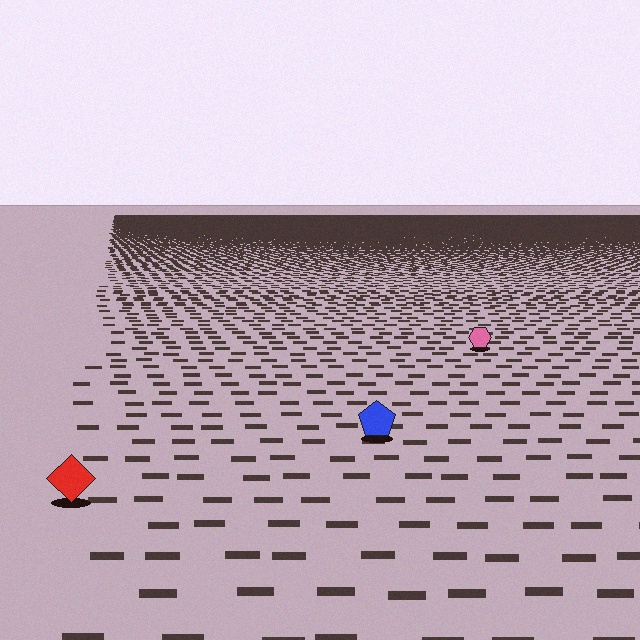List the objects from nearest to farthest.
From nearest to farthest: the red diamond, the blue pentagon, the pink hexagon.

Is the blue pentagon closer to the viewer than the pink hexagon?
Yes. The blue pentagon is closer — you can tell from the texture gradient: the ground texture is coarser near it.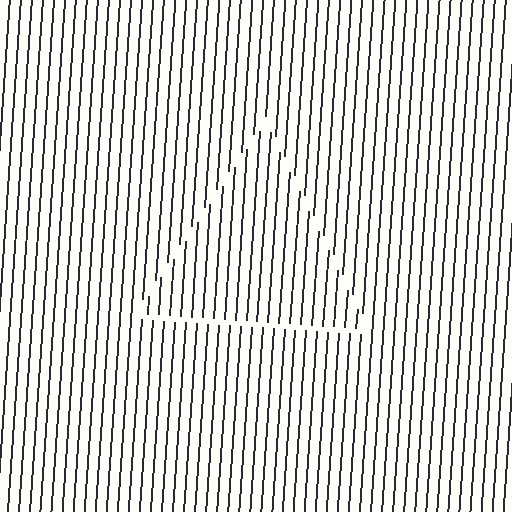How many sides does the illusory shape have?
3 sides — the line-ends trace a triangle.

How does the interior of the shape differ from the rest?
The interior of the shape contains the same grating, shifted by half a period — the contour is defined by the phase discontinuity where line-ends from the inner and outer gratings abut.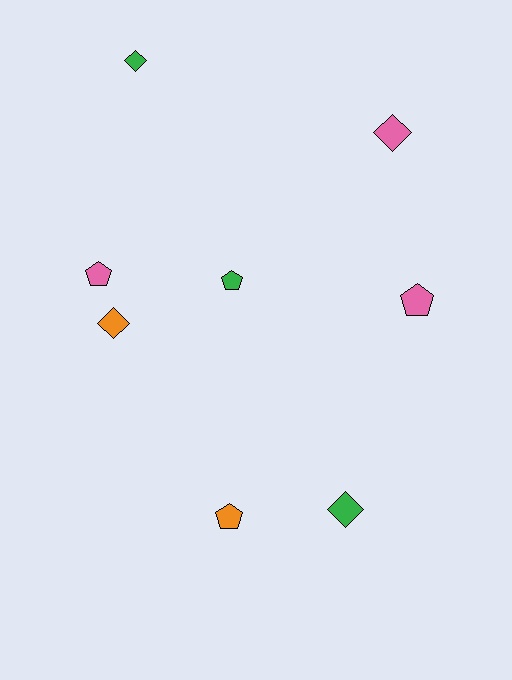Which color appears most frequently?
Pink, with 3 objects.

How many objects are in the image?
There are 8 objects.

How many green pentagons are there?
There is 1 green pentagon.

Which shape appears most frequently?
Pentagon, with 4 objects.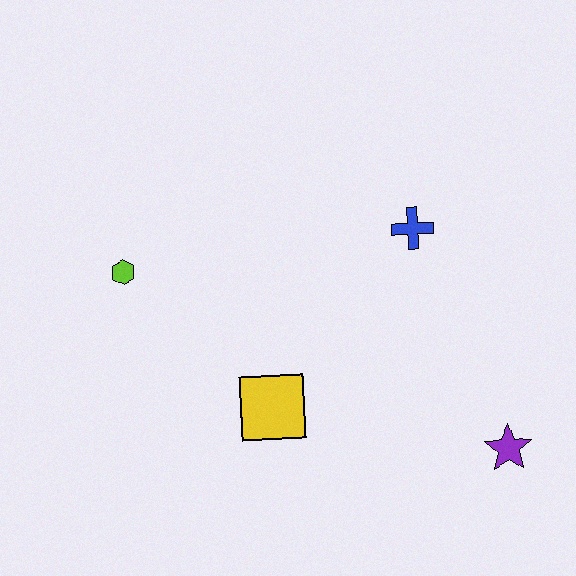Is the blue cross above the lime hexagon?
Yes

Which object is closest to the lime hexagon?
The yellow square is closest to the lime hexagon.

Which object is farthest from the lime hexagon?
The purple star is farthest from the lime hexagon.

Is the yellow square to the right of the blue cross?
No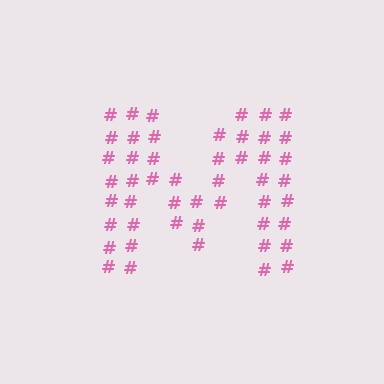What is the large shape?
The large shape is the letter M.